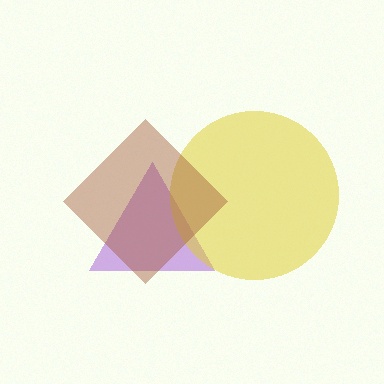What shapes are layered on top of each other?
The layered shapes are: a purple triangle, a yellow circle, a brown diamond.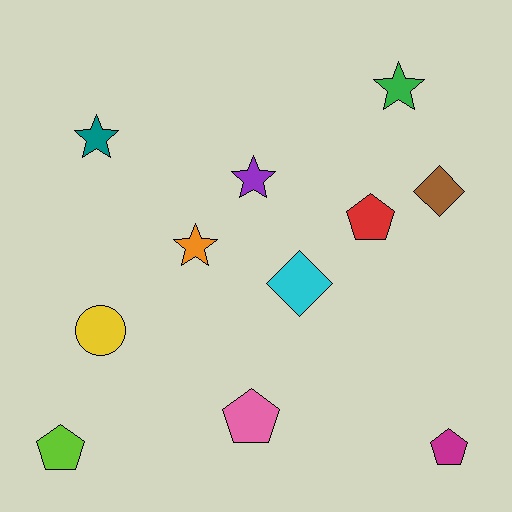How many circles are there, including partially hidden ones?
There is 1 circle.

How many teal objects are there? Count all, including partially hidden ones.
There is 1 teal object.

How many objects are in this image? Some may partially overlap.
There are 11 objects.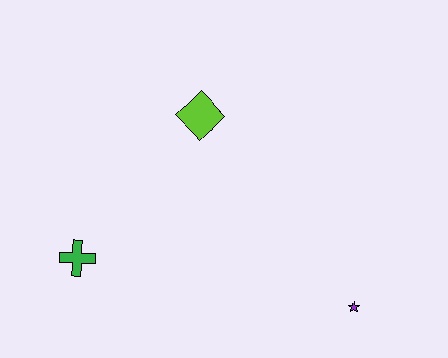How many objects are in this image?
There are 3 objects.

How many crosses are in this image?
There is 1 cross.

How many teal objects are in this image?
There are no teal objects.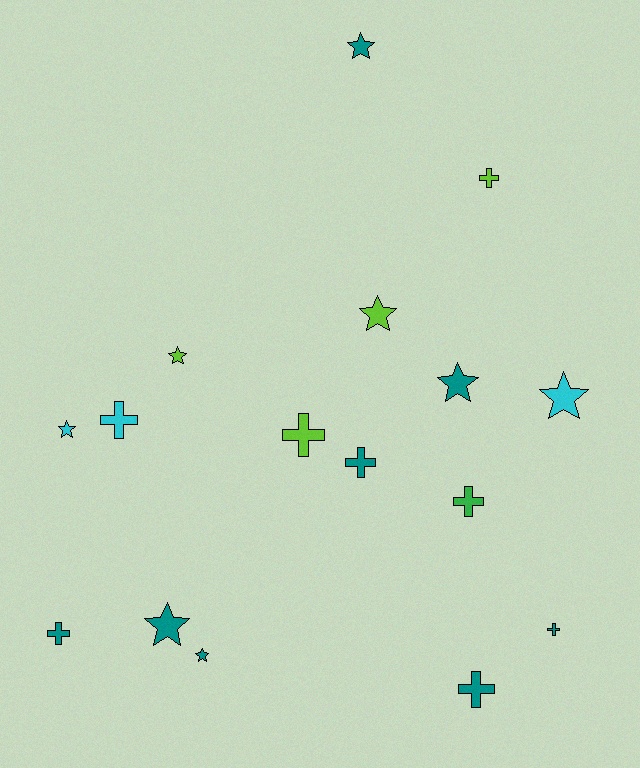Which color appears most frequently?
Teal, with 8 objects.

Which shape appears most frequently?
Cross, with 8 objects.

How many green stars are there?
There are no green stars.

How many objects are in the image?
There are 16 objects.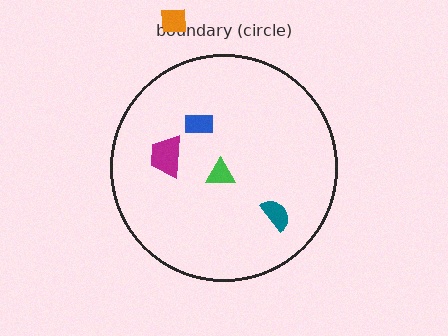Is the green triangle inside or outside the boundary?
Inside.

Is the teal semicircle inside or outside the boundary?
Inside.